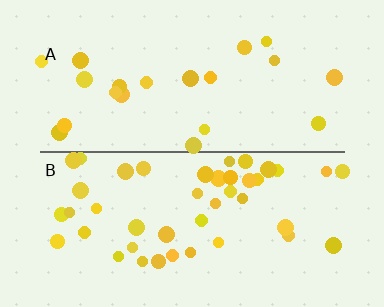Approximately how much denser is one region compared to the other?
Approximately 2.0× — region B over region A.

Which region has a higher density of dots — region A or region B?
B (the bottom).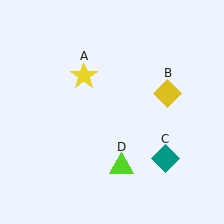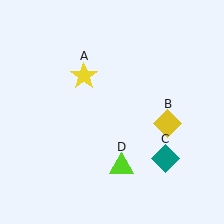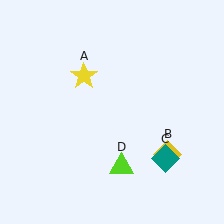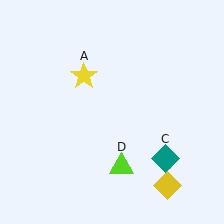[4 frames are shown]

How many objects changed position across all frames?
1 object changed position: yellow diamond (object B).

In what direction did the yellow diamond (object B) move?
The yellow diamond (object B) moved down.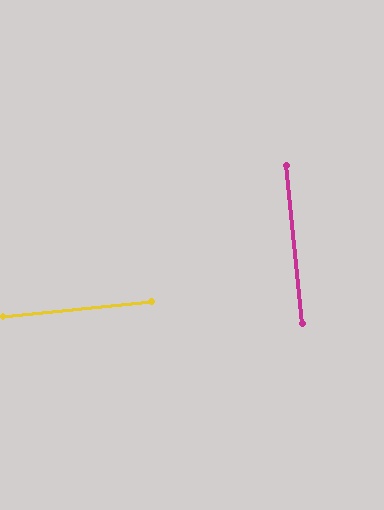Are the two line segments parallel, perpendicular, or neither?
Perpendicular — they meet at approximately 90°.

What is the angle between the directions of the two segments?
Approximately 90 degrees.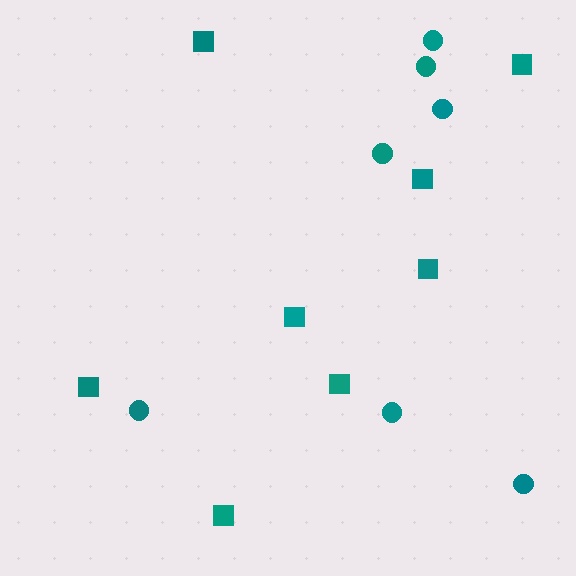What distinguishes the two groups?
There are 2 groups: one group of circles (7) and one group of squares (8).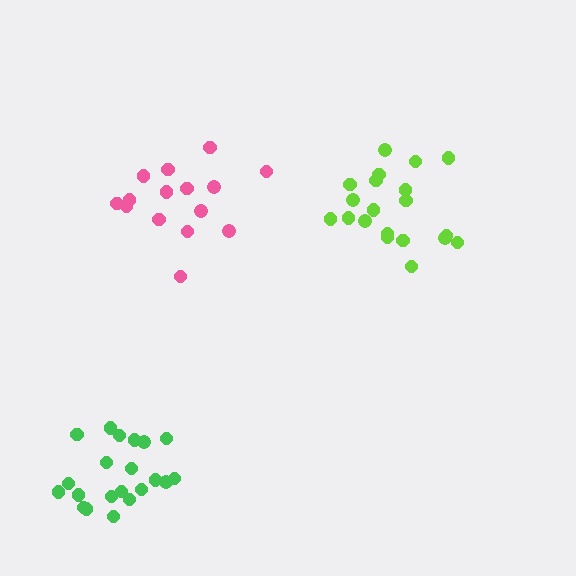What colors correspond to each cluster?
The clusters are colored: lime, pink, green.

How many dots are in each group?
Group 1: 20 dots, Group 2: 15 dots, Group 3: 21 dots (56 total).